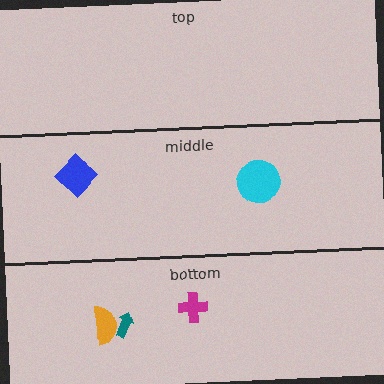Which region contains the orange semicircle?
The bottom region.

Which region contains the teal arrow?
The bottom region.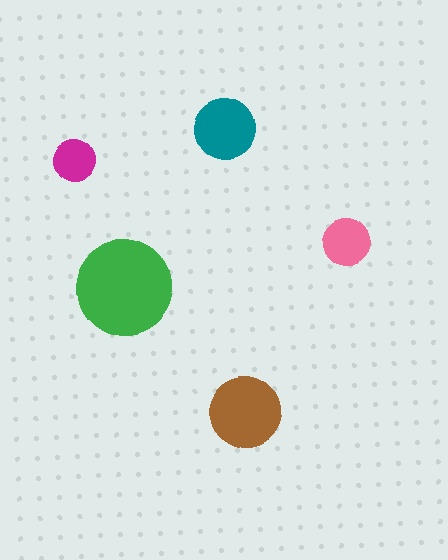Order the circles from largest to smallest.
the green one, the brown one, the teal one, the pink one, the magenta one.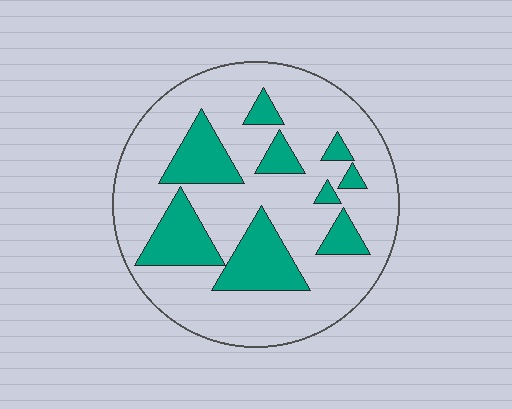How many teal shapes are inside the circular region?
9.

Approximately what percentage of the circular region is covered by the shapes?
Approximately 25%.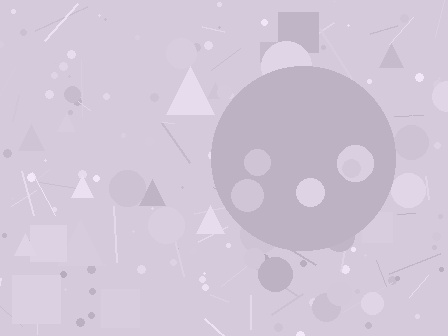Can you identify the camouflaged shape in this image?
The camouflaged shape is a circle.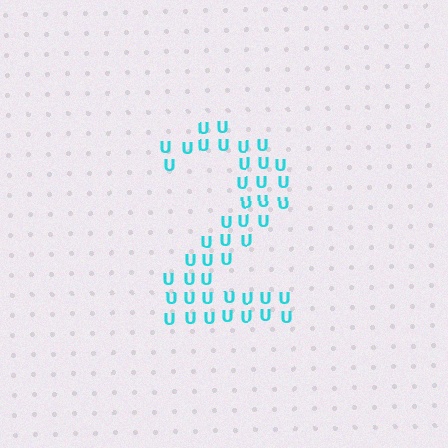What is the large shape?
The large shape is the digit 2.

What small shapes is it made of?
It is made of small letter U's.